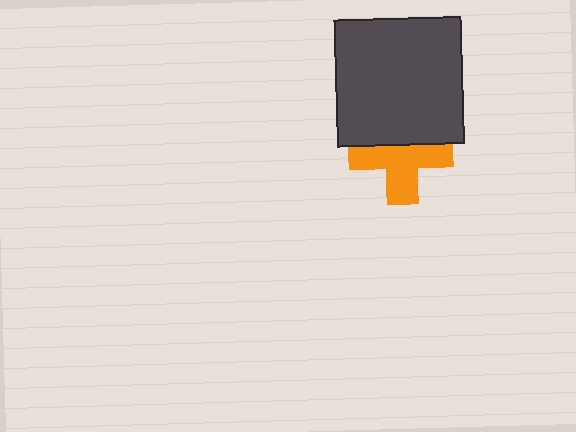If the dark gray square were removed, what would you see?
You would see the complete orange cross.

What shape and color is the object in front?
The object in front is a dark gray square.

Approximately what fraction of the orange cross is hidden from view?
Roughly 39% of the orange cross is hidden behind the dark gray square.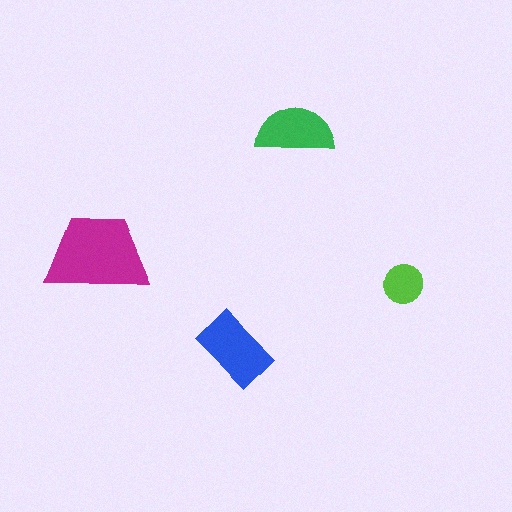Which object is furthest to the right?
The lime circle is rightmost.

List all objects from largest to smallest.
The magenta trapezoid, the blue rectangle, the green semicircle, the lime circle.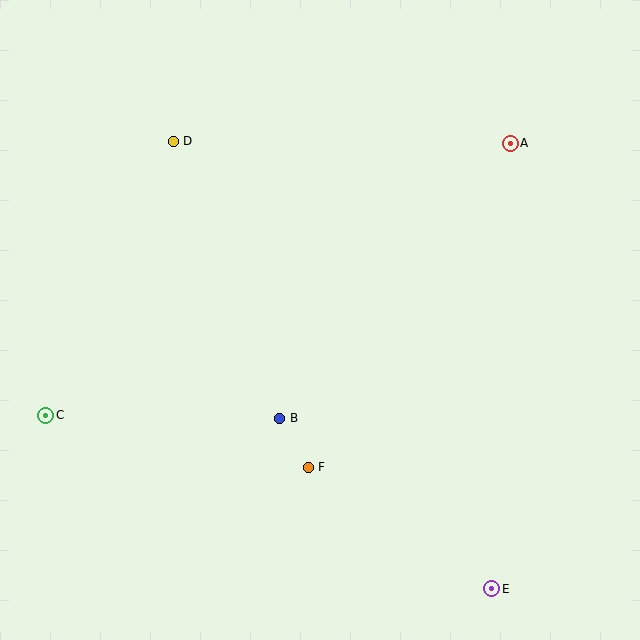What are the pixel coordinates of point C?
Point C is at (46, 415).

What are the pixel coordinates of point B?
Point B is at (280, 418).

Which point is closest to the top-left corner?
Point D is closest to the top-left corner.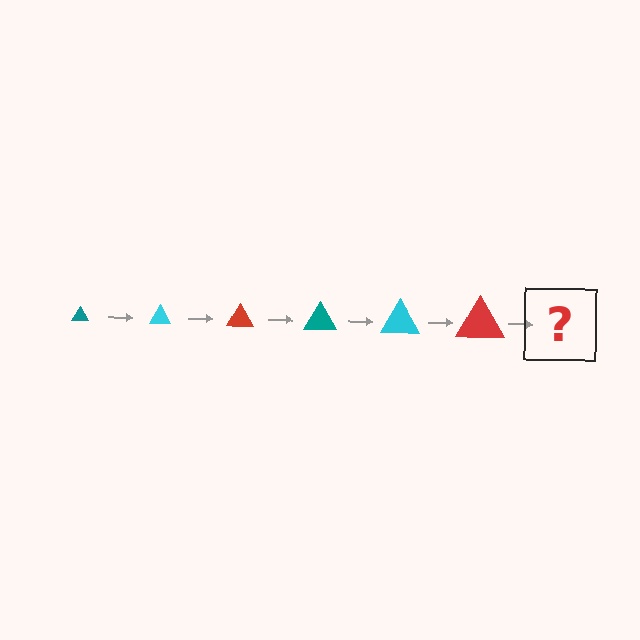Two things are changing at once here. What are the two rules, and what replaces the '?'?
The two rules are that the triangle grows larger each step and the color cycles through teal, cyan, and red. The '?' should be a teal triangle, larger than the previous one.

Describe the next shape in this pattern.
It should be a teal triangle, larger than the previous one.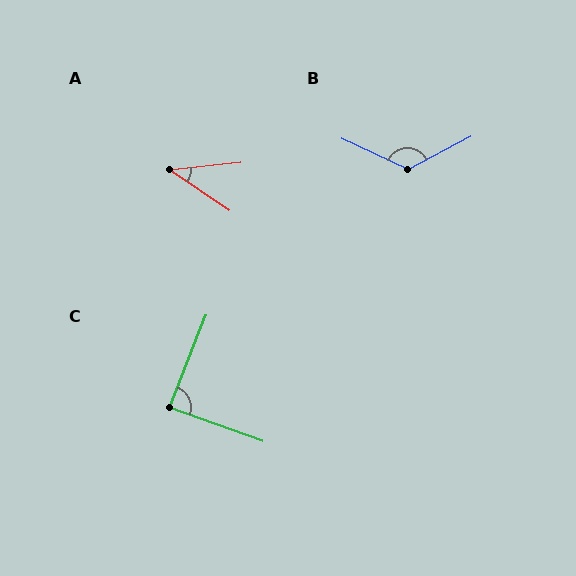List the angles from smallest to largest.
A (40°), C (88°), B (128°).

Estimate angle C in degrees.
Approximately 88 degrees.